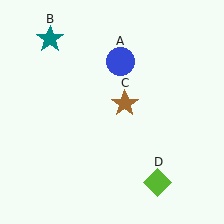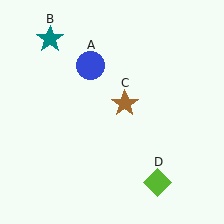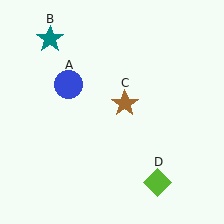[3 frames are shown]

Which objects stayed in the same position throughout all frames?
Teal star (object B) and brown star (object C) and lime diamond (object D) remained stationary.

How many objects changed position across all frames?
1 object changed position: blue circle (object A).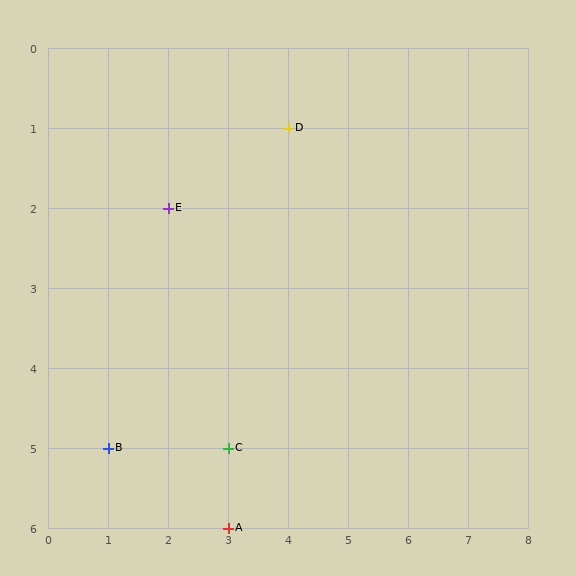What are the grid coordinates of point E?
Point E is at grid coordinates (2, 2).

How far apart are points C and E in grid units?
Points C and E are 1 column and 3 rows apart (about 3.2 grid units diagonally).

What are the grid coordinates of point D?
Point D is at grid coordinates (4, 1).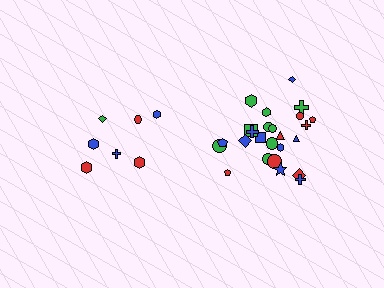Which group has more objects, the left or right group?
The right group.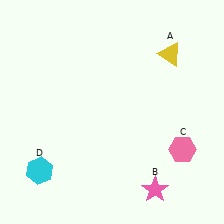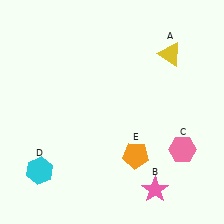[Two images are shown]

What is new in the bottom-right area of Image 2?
An orange pentagon (E) was added in the bottom-right area of Image 2.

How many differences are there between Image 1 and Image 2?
There is 1 difference between the two images.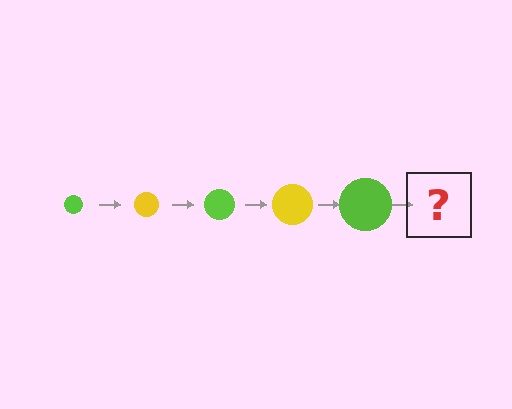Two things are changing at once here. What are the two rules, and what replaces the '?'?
The two rules are that the circle grows larger each step and the color cycles through lime and yellow. The '?' should be a yellow circle, larger than the previous one.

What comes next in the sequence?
The next element should be a yellow circle, larger than the previous one.